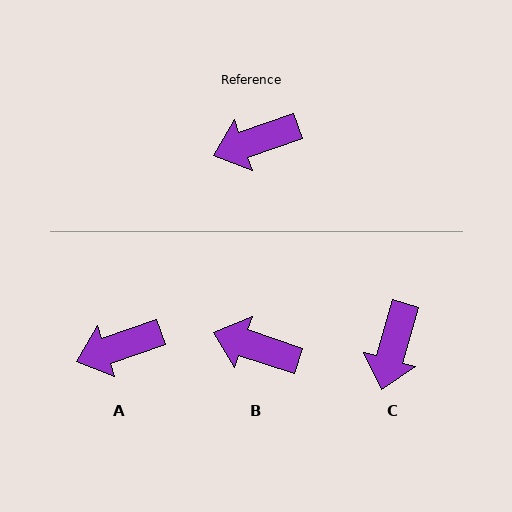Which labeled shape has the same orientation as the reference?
A.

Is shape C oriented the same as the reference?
No, it is off by about 55 degrees.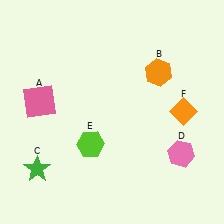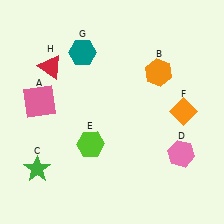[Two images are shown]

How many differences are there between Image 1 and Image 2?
There are 2 differences between the two images.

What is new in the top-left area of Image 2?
A teal hexagon (G) was added in the top-left area of Image 2.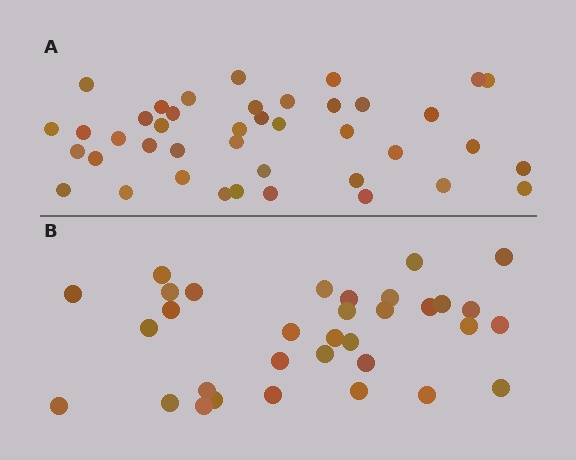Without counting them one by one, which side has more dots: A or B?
Region A (the top region) has more dots.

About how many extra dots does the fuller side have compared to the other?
Region A has roughly 8 or so more dots than region B.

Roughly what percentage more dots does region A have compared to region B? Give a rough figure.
About 25% more.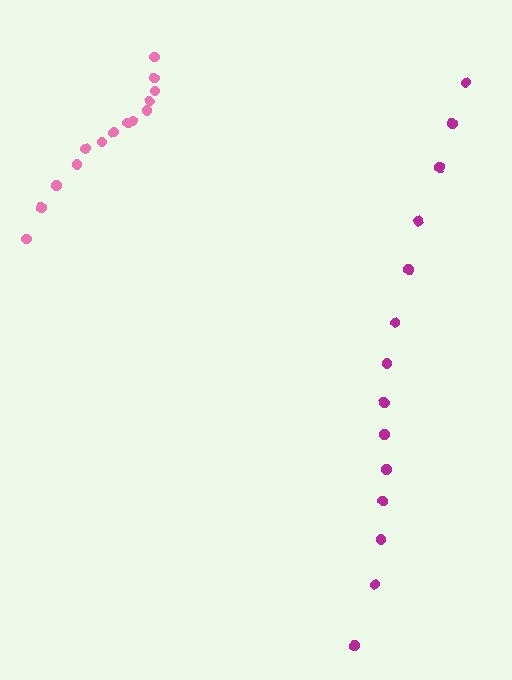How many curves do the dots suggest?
There are 2 distinct paths.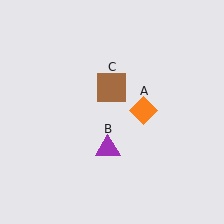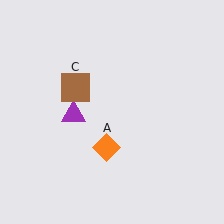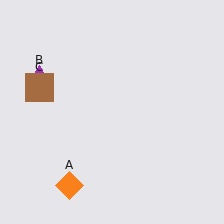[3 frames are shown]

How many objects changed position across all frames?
3 objects changed position: orange diamond (object A), purple triangle (object B), brown square (object C).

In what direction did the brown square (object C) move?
The brown square (object C) moved left.